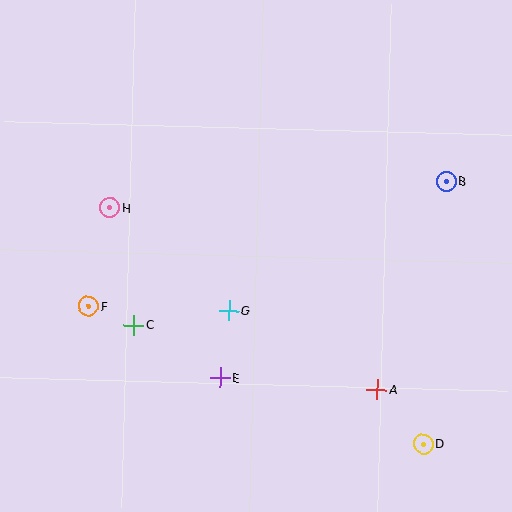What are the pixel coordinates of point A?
Point A is at (377, 389).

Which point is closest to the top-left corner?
Point H is closest to the top-left corner.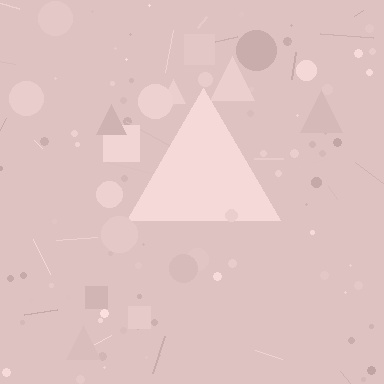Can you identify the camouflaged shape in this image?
The camouflaged shape is a triangle.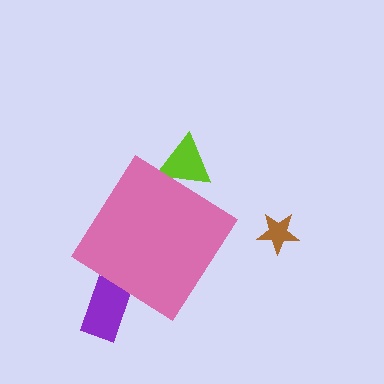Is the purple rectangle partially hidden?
Yes, the purple rectangle is partially hidden behind the pink diamond.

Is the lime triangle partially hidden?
Yes, the lime triangle is partially hidden behind the pink diamond.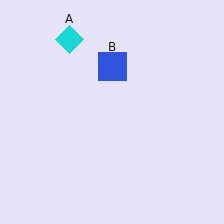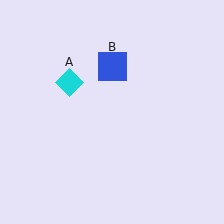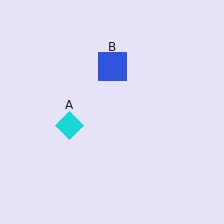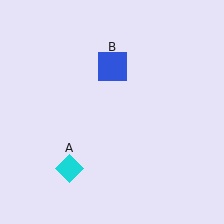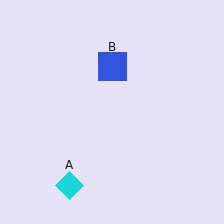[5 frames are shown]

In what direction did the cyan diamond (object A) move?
The cyan diamond (object A) moved down.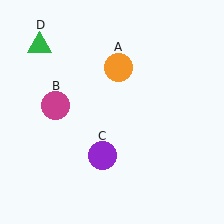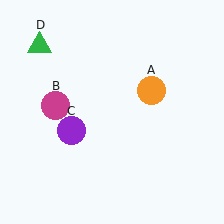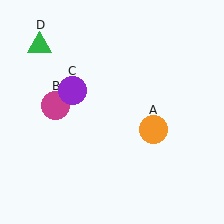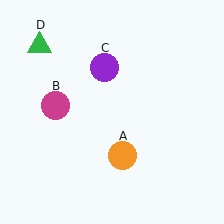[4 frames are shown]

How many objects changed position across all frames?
2 objects changed position: orange circle (object A), purple circle (object C).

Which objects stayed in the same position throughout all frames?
Magenta circle (object B) and green triangle (object D) remained stationary.